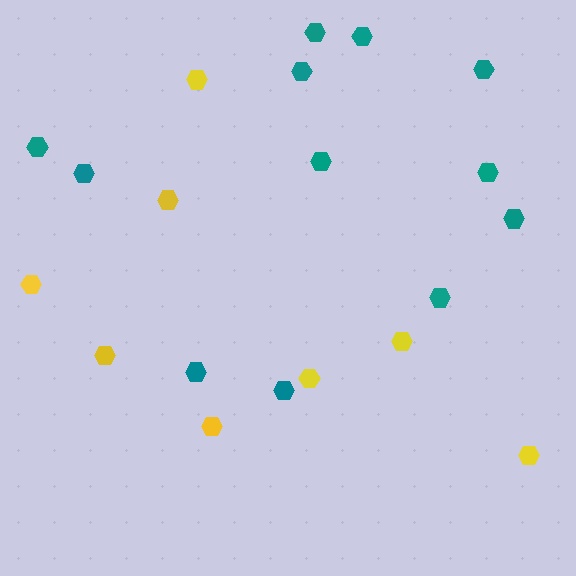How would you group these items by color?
There are 2 groups: one group of teal hexagons (12) and one group of yellow hexagons (8).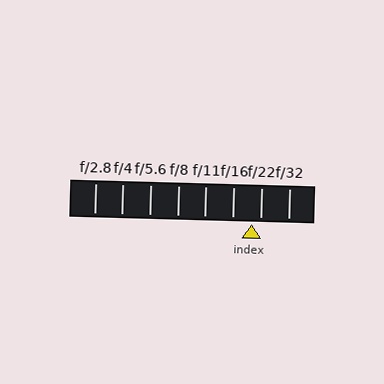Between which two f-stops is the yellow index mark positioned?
The index mark is between f/16 and f/22.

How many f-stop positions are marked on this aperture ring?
There are 8 f-stop positions marked.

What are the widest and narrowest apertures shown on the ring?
The widest aperture shown is f/2.8 and the narrowest is f/32.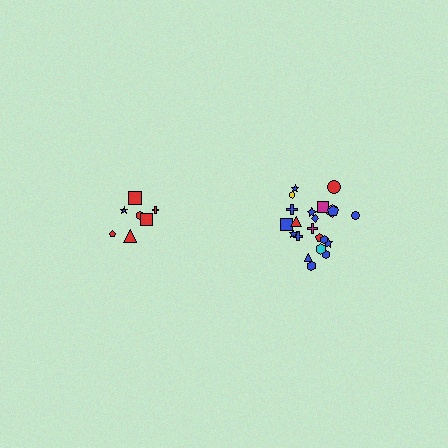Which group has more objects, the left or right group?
The right group.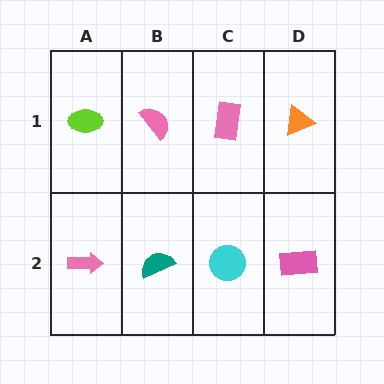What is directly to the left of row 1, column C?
A pink semicircle.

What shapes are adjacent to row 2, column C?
A pink rectangle (row 1, column C), a teal semicircle (row 2, column B), a pink rectangle (row 2, column D).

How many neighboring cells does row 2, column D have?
2.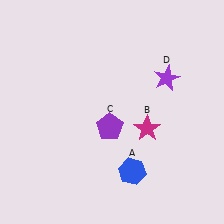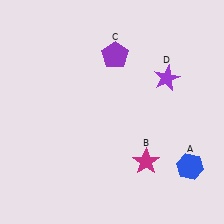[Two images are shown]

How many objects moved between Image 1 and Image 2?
3 objects moved between the two images.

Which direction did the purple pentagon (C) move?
The purple pentagon (C) moved up.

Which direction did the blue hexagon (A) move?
The blue hexagon (A) moved right.